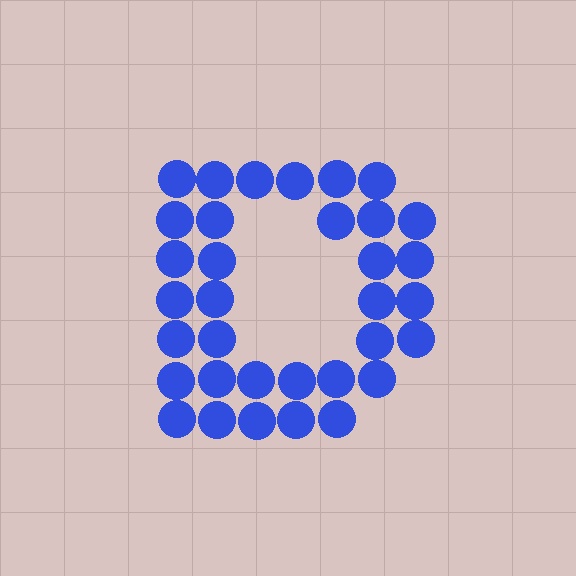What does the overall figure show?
The overall figure shows the letter D.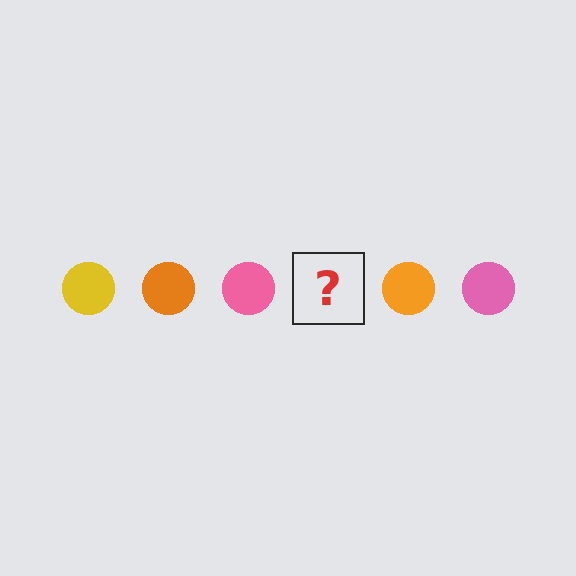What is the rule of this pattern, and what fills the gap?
The rule is that the pattern cycles through yellow, orange, pink circles. The gap should be filled with a yellow circle.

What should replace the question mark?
The question mark should be replaced with a yellow circle.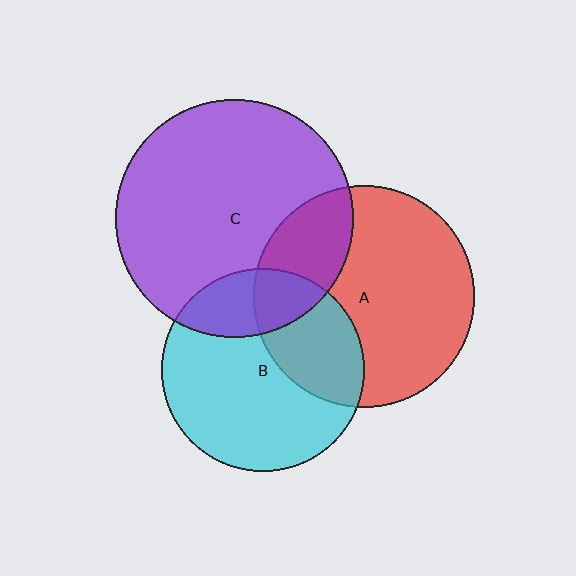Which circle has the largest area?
Circle C (purple).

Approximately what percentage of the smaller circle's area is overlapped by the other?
Approximately 30%.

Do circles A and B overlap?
Yes.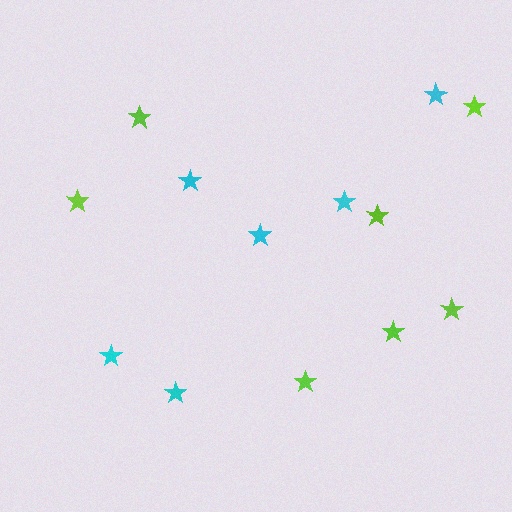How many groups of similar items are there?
There are 2 groups: one group of cyan stars (6) and one group of lime stars (7).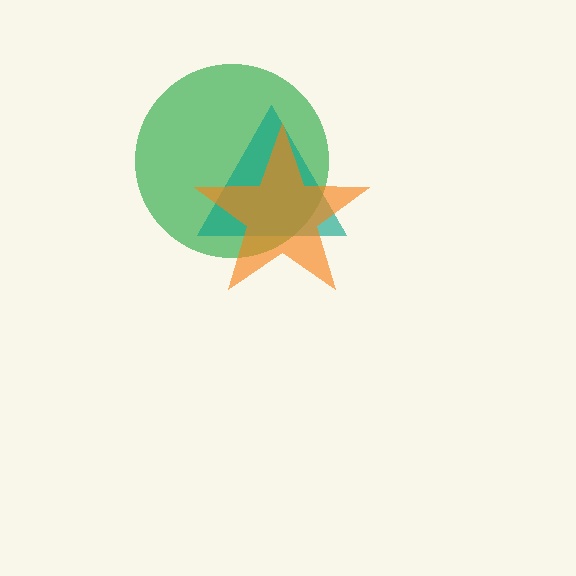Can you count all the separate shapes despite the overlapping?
Yes, there are 3 separate shapes.